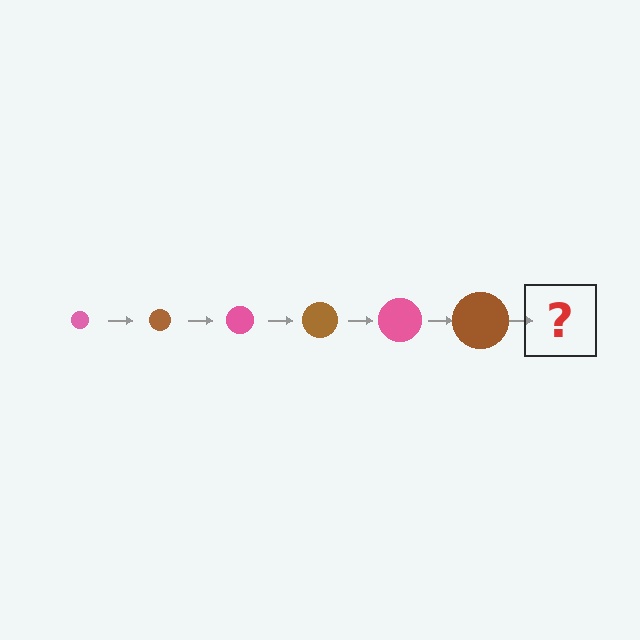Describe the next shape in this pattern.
It should be a pink circle, larger than the previous one.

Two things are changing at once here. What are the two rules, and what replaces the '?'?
The two rules are that the circle grows larger each step and the color cycles through pink and brown. The '?' should be a pink circle, larger than the previous one.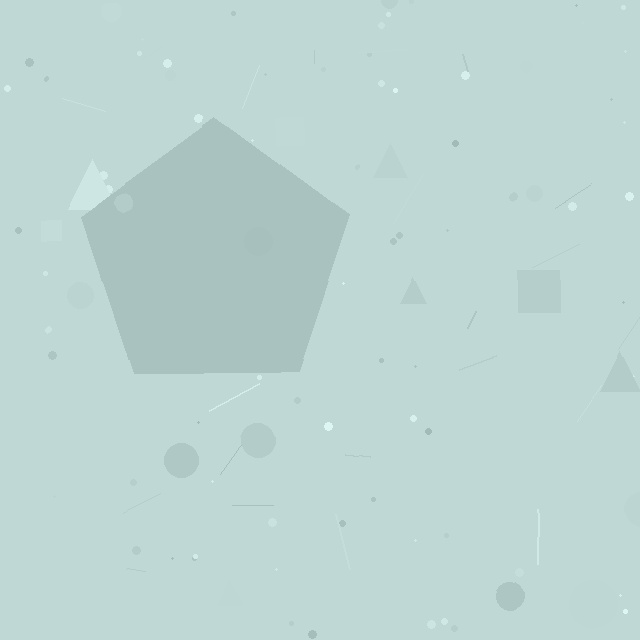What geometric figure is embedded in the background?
A pentagon is embedded in the background.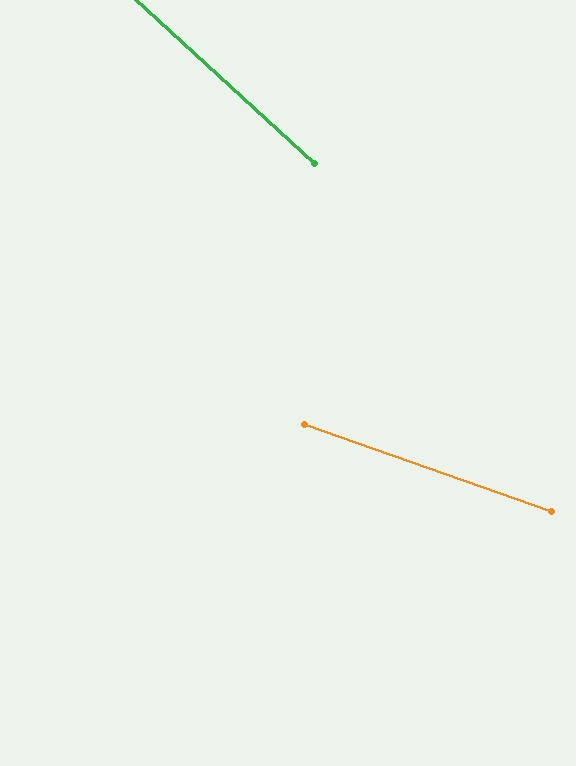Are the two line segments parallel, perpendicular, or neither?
Neither parallel nor perpendicular — they differ by about 23°.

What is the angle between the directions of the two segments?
Approximately 23 degrees.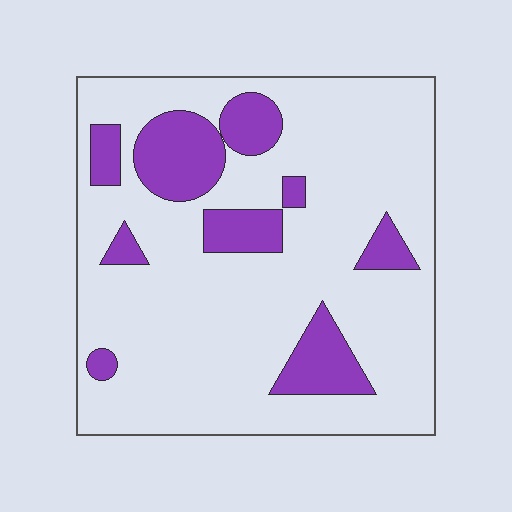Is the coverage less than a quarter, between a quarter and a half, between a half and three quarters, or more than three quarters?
Less than a quarter.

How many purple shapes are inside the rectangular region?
9.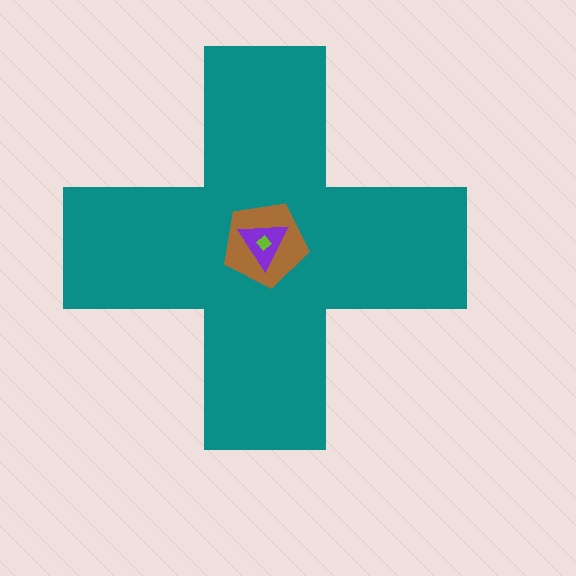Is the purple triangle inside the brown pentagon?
Yes.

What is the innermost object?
The lime diamond.